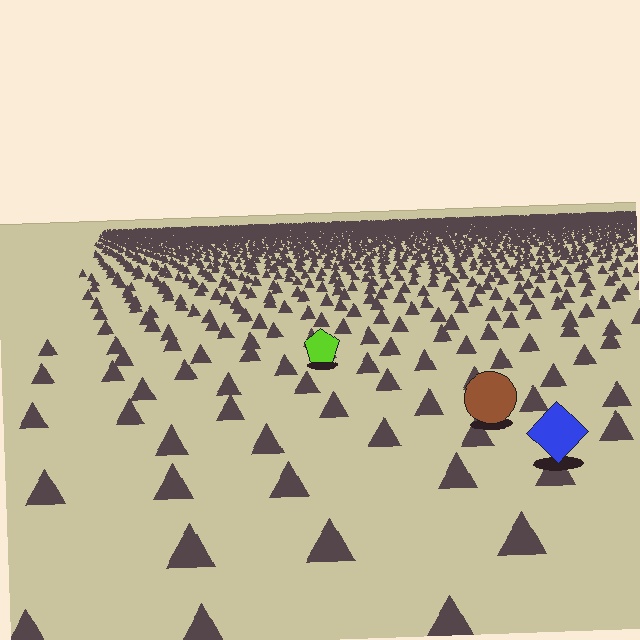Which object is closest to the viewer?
The blue diamond is closest. The texture marks near it are larger and more spread out.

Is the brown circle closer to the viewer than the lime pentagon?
Yes. The brown circle is closer — you can tell from the texture gradient: the ground texture is coarser near it.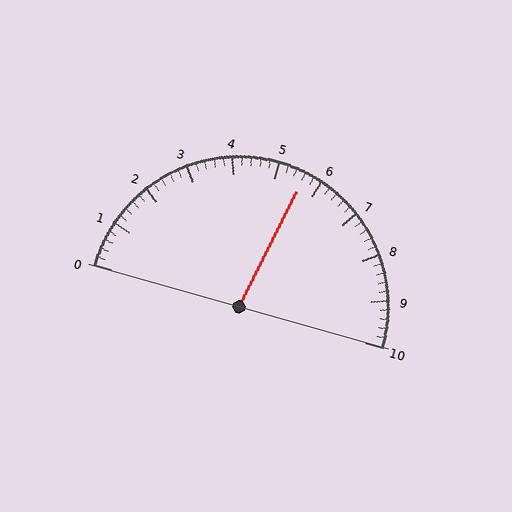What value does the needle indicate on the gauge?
The needle indicates approximately 5.6.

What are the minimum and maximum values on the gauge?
The gauge ranges from 0 to 10.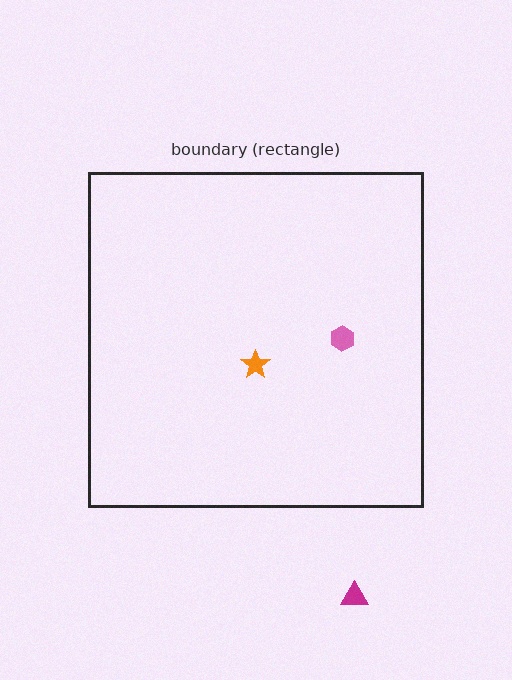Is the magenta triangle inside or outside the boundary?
Outside.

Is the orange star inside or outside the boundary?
Inside.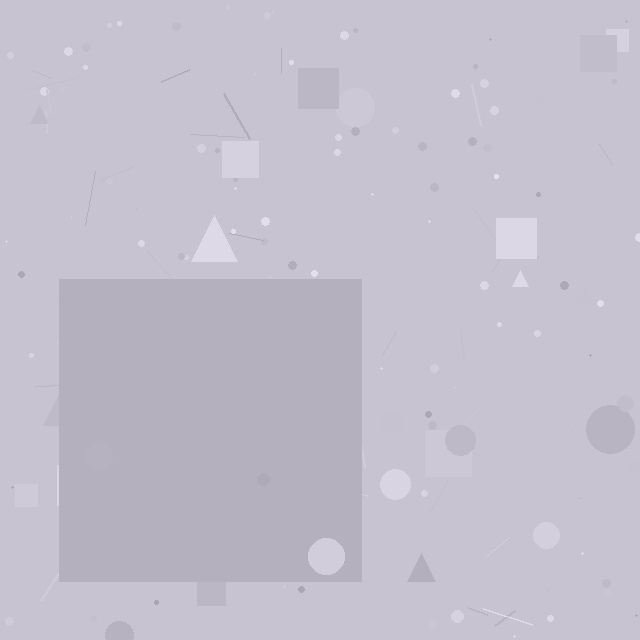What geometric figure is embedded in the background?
A square is embedded in the background.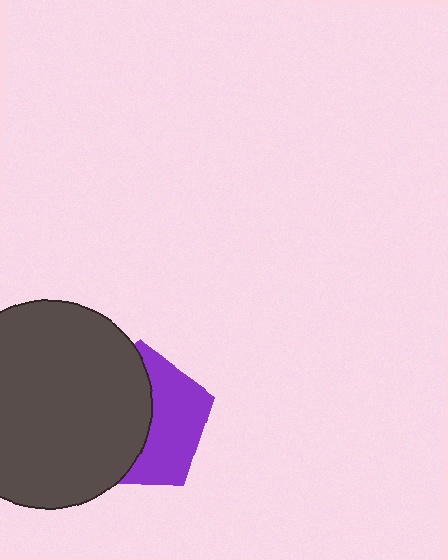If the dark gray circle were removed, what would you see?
You would see the complete purple pentagon.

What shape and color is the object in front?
The object in front is a dark gray circle.